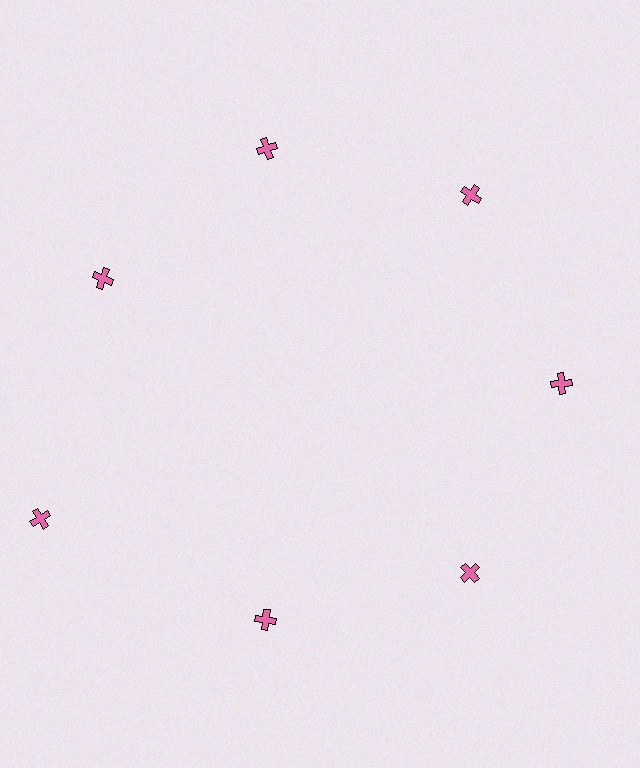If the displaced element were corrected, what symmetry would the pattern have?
It would have 7-fold rotational symmetry — the pattern would map onto itself every 51 degrees.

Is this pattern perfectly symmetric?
No. The 7 pink crosses are arranged in a ring, but one element near the 8 o'clock position is pushed outward from the center, breaking the 7-fold rotational symmetry.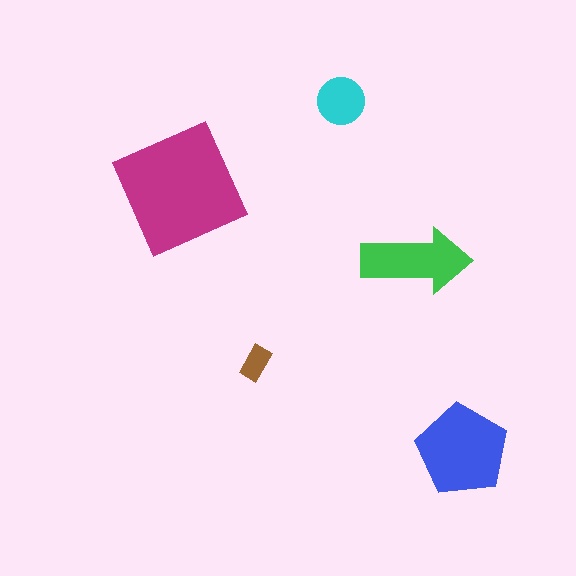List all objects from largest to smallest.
The magenta square, the blue pentagon, the green arrow, the cyan circle, the brown rectangle.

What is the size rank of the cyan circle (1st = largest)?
4th.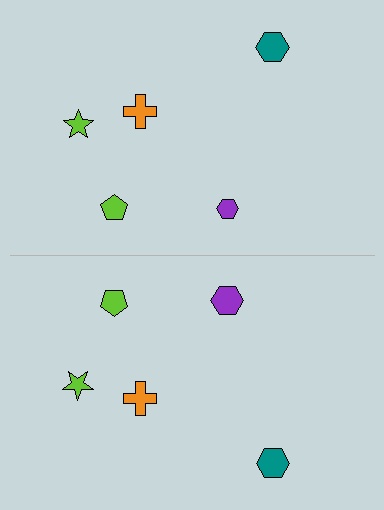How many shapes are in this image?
There are 10 shapes in this image.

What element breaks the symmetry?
The purple hexagon on the bottom side has a different size than its mirror counterpart.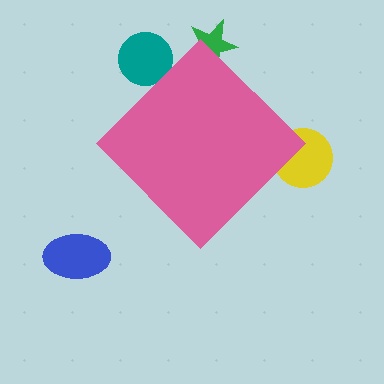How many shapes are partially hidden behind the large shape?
3 shapes are partially hidden.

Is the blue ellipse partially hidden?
No, the blue ellipse is fully visible.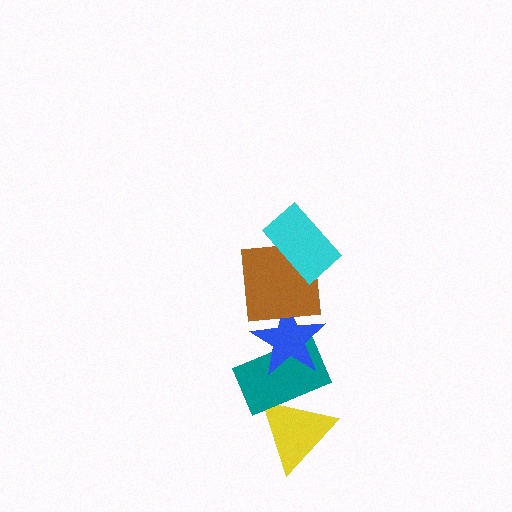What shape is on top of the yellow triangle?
The teal rectangle is on top of the yellow triangle.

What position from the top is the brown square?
The brown square is 2nd from the top.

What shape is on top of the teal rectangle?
The blue star is on top of the teal rectangle.